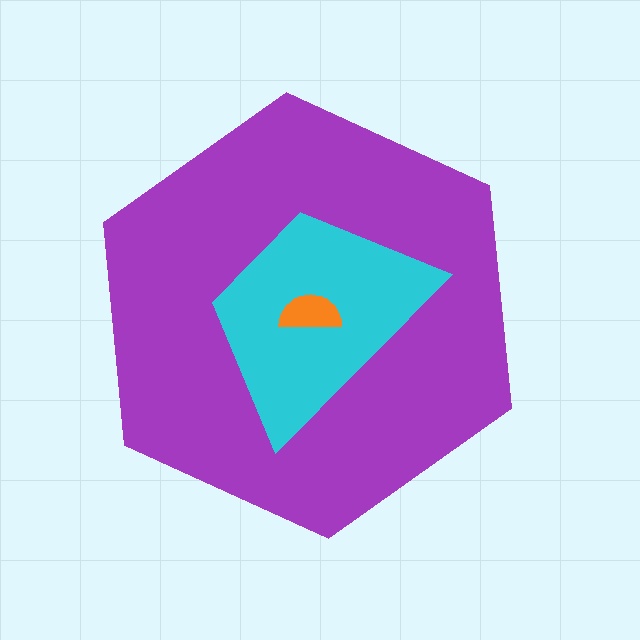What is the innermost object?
The orange semicircle.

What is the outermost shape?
The purple hexagon.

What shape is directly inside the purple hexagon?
The cyan trapezoid.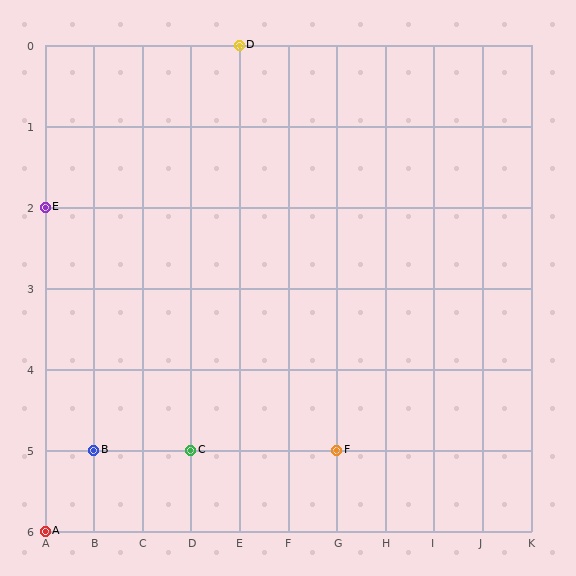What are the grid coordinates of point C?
Point C is at grid coordinates (D, 5).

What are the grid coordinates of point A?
Point A is at grid coordinates (A, 6).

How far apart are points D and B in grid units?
Points D and B are 3 columns and 5 rows apart (about 5.8 grid units diagonally).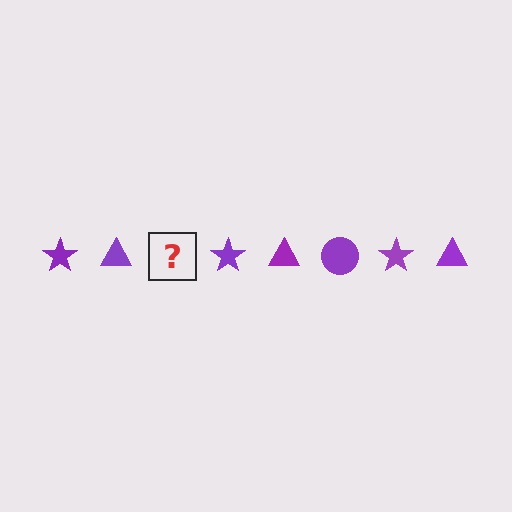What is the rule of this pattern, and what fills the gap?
The rule is that the pattern cycles through star, triangle, circle shapes in purple. The gap should be filled with a purple circle.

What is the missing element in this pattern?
The missing element is a purple circle.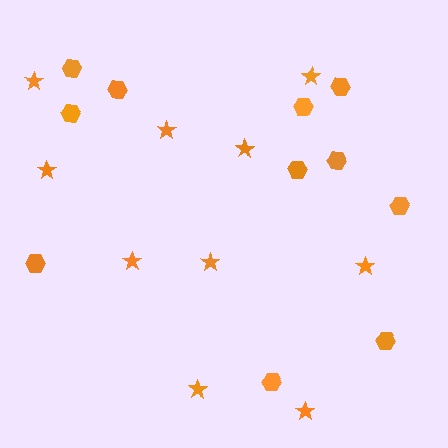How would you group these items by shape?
There are 2 groups: one group of hexagons (11) and one group of stars (10).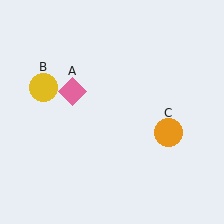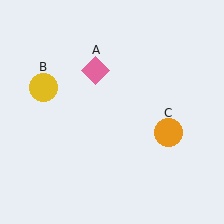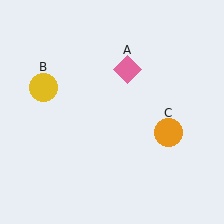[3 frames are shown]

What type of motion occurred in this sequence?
The pink diamond (object A) rotated clockwise around the center of the scene.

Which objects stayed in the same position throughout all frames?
Yellow circle (object B) and orange circle (object C) remained stationary.